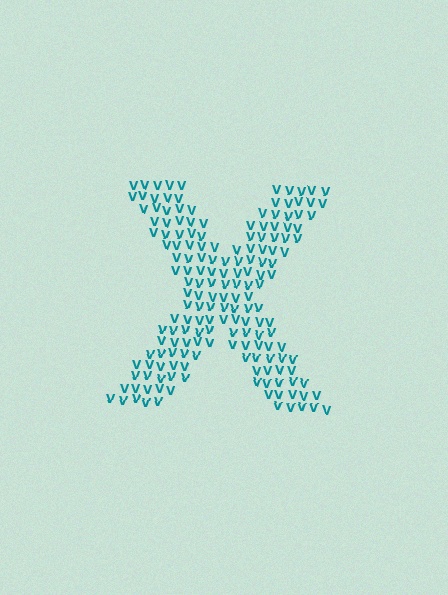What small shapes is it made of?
It is made of small letter V's.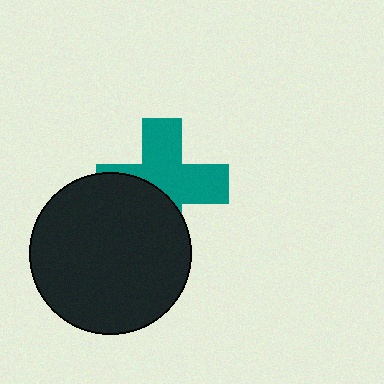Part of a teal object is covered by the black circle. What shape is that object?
It is a cross.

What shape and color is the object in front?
The object in front is a black circle.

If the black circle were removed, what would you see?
You would see the complete teal cross.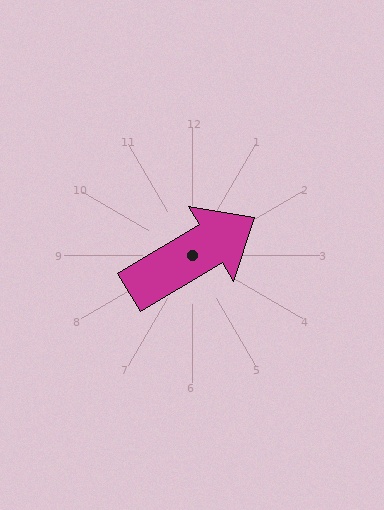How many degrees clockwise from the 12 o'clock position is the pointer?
Approximately 59 degrees.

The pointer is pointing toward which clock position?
Roughly 2 o'clock.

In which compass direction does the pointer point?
Northeast.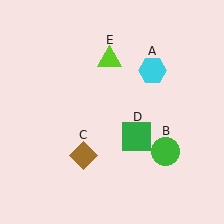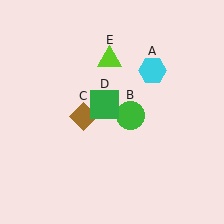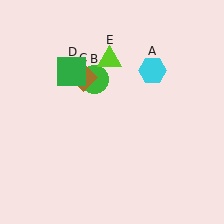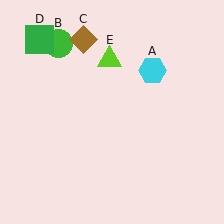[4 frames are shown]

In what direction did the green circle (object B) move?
The green circle (object B) moved up and to the left.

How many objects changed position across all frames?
3 objects changed position: green circle (object B), brown diamond (object C), green square (object D).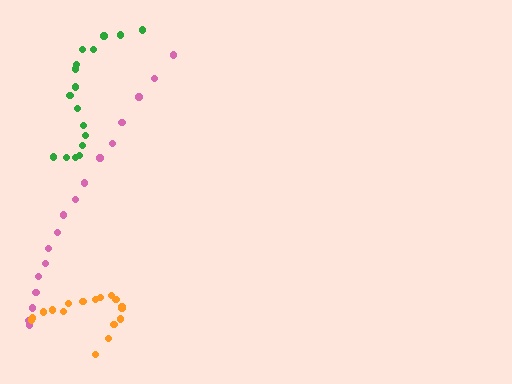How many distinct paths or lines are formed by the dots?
There are 3 distinct paths.